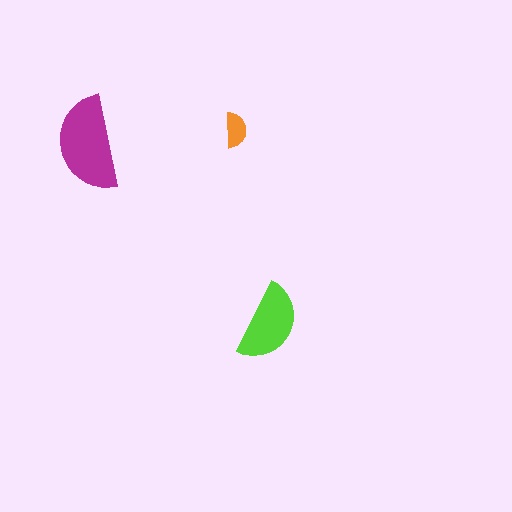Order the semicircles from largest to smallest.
the magenta one, the lime one, the orange one.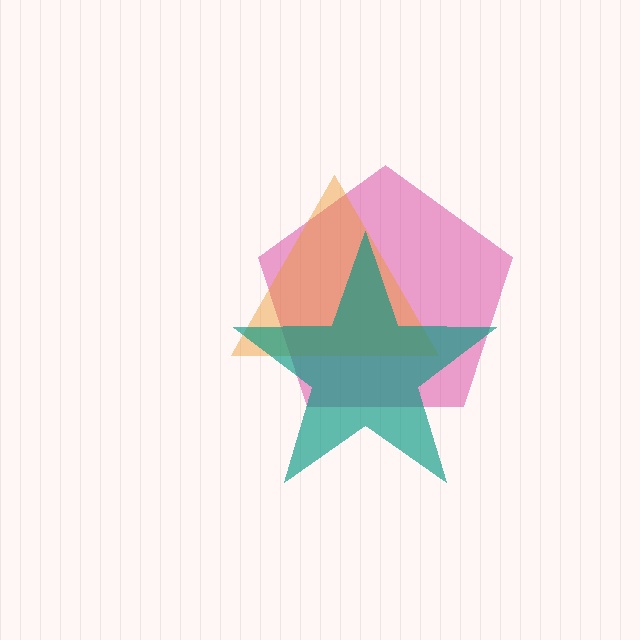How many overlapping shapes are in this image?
There are 3 overlapping shapes in the image.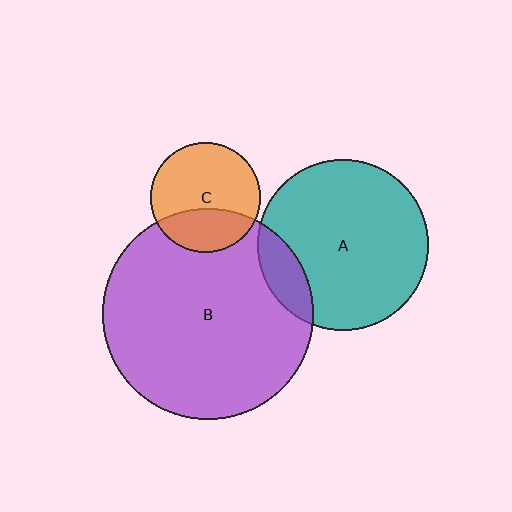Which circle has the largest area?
Circle B (purple).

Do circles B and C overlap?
Yes.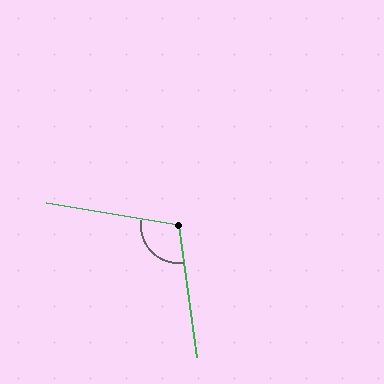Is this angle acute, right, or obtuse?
It is obtuse.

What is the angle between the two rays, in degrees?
Approximately 107 degrees.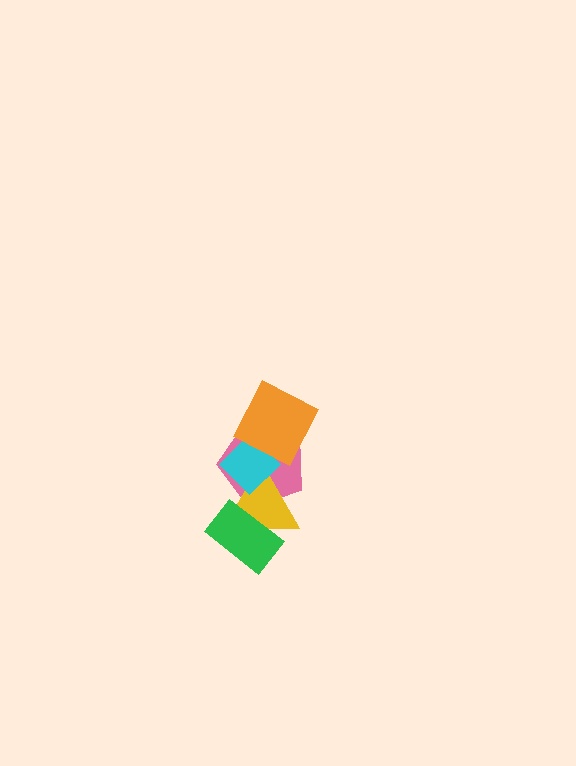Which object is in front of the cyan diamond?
The orange diamond is in front of the cyan diamond.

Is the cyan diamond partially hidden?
Yes, it is partially covered by another shape.